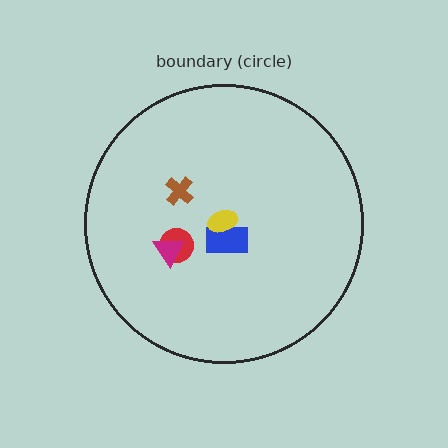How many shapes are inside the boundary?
5 inside, 0 outside.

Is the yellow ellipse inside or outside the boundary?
Inside.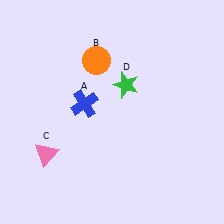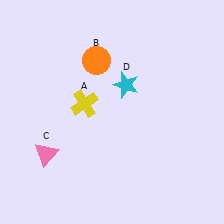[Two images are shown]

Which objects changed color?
A changed from blue to yellow. D changed from green to cyan.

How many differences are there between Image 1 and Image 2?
There are 2 differences between the two images.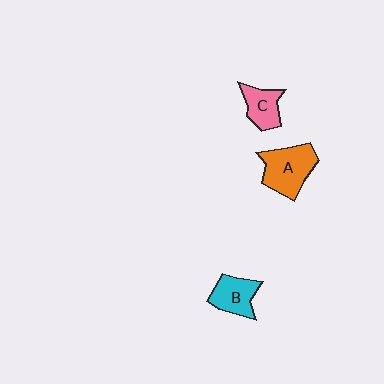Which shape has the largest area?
Shape A (orange).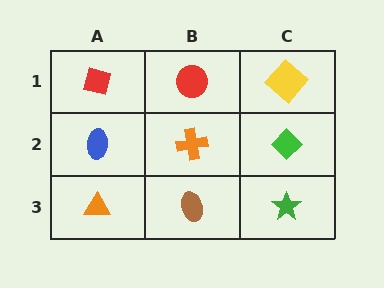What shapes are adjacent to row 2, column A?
A red square (row 1, column A), an orange triangle (row 3, column A), an orange cross (row 2, column B).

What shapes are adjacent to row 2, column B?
A red circle (row 1, column B), a brown ellipse (row 3, column B), a blue ellipse (row 2, column A), a green diamond (row 2, column C).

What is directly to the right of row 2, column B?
A green diamond.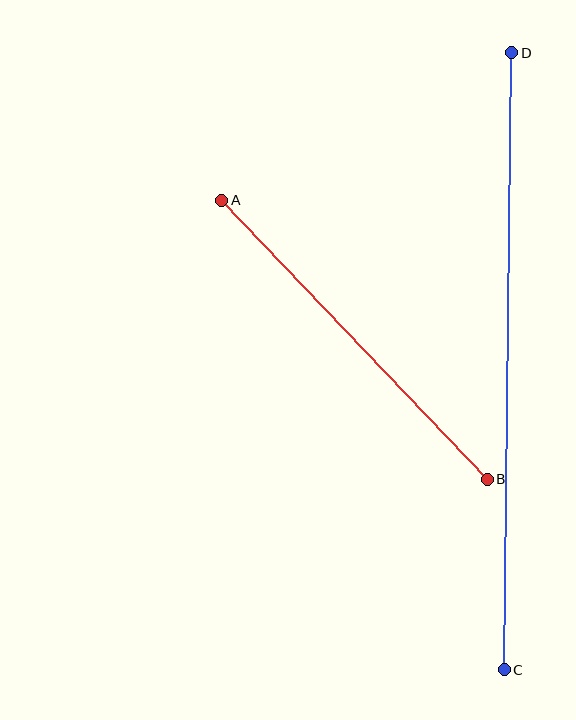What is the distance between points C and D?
The distance is approximately 617 pixels.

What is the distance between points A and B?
The distance is approximately 385 pixels.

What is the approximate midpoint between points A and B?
The midpoint is at approximately (355, 340) pixels.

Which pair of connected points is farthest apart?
Points C and D are farthest apart.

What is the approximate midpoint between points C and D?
The midpoint is at approximately (508, 361) pixels.